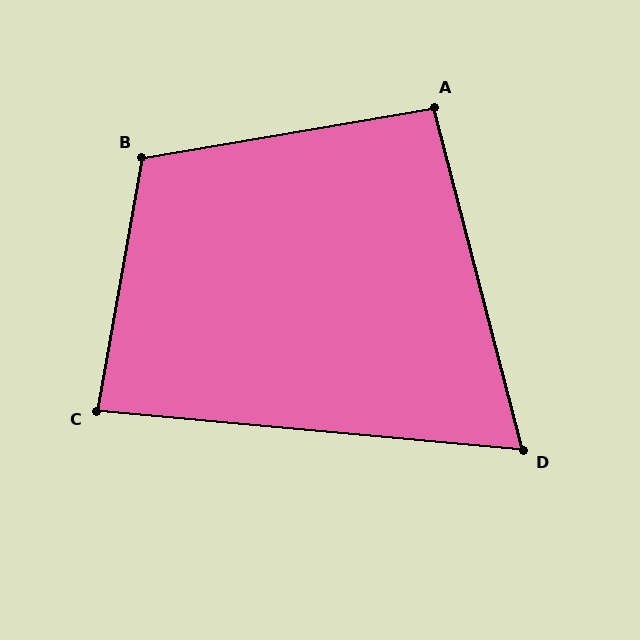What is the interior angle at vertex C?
Approximately 85 degrees (approximately right).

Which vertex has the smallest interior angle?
D, at approximately 70 degrees.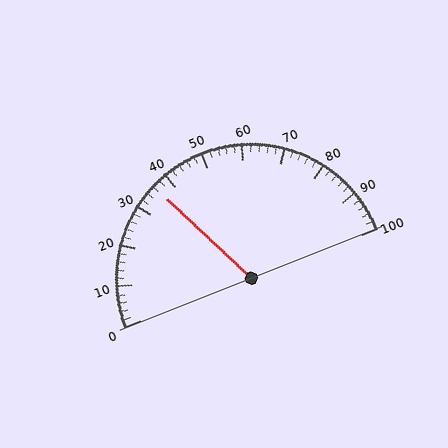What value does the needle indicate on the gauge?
The needle indicates approximately 36.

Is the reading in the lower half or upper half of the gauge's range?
The reading is in the lower half of the range (0 to 100).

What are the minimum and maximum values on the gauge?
The gauge ranges from 0 to 100.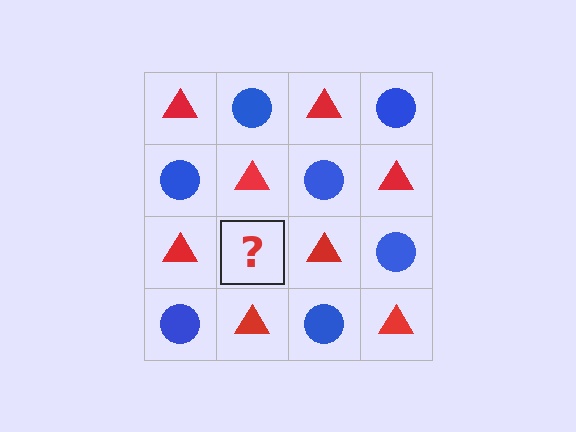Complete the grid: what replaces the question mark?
The question mark should be replaced with a blue circle.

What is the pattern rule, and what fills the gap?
The rule is that it alternates red triangle and blue circle in a checkerboard pattern. The gap should be filled with a blue circle.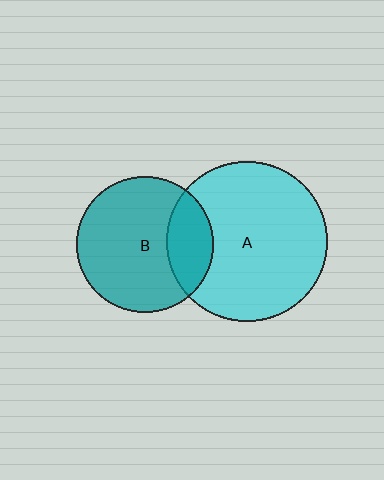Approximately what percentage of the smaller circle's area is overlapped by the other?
Approximately 25%.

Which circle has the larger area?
Circle A (cyan).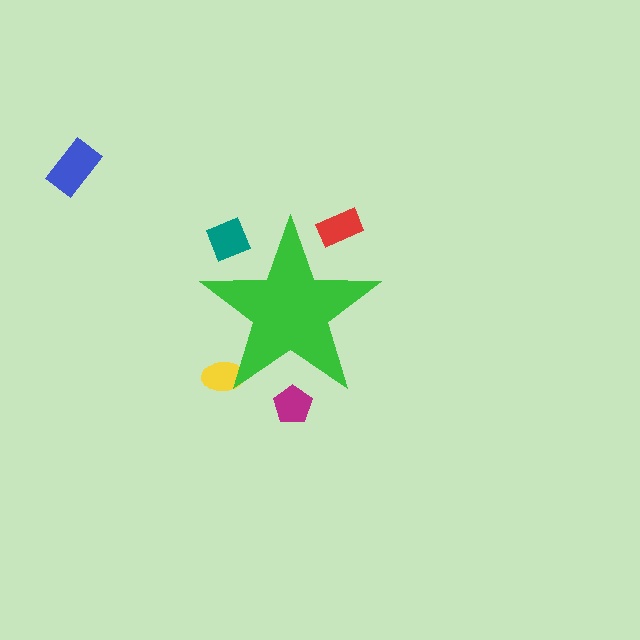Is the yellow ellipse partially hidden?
Yes, the yellow ellipse is partially hidden behind the green star.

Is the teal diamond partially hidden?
Yes, the teal diamond is partially hidden behind the green star.